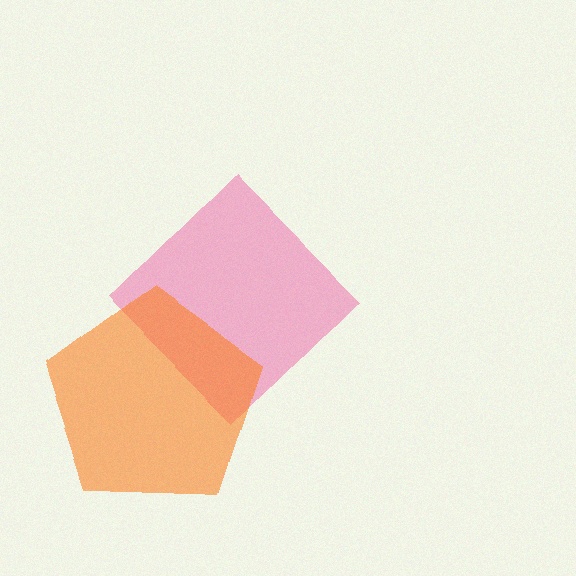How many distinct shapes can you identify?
There are 2 distinct shapes: a pink diamond, an orange pentagon.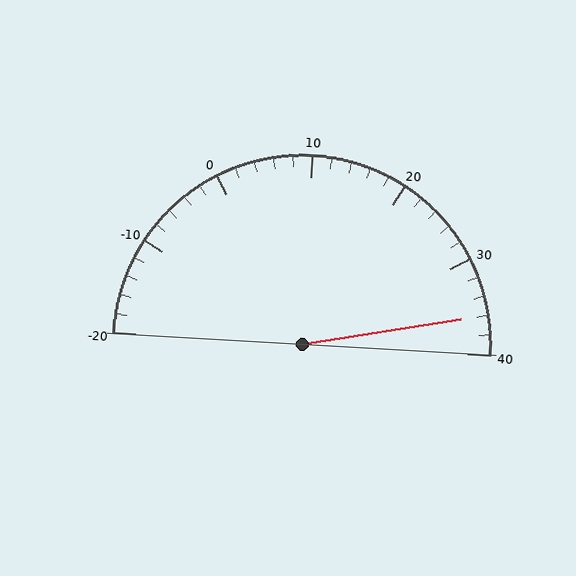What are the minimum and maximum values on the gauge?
The gauge ranges from -20 to 40.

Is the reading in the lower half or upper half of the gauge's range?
The reading is in the upper half of the range (-20 to 40).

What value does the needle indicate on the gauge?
The needle indicates approximately 36.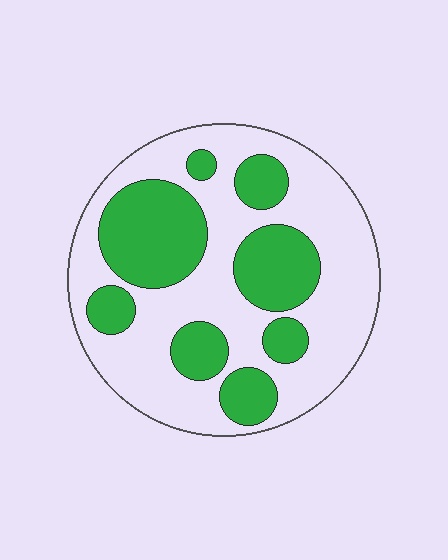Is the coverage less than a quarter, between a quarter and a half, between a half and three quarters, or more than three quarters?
Between a quarter and a half.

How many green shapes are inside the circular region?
8.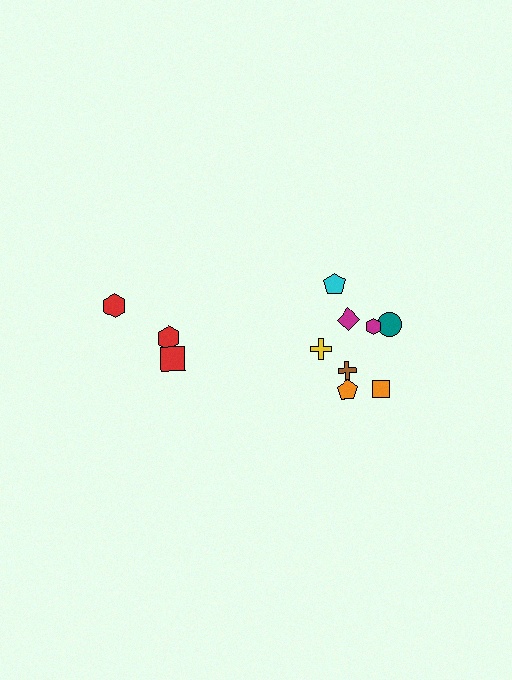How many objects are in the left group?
There are 3 objects.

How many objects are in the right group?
There are 8 objects.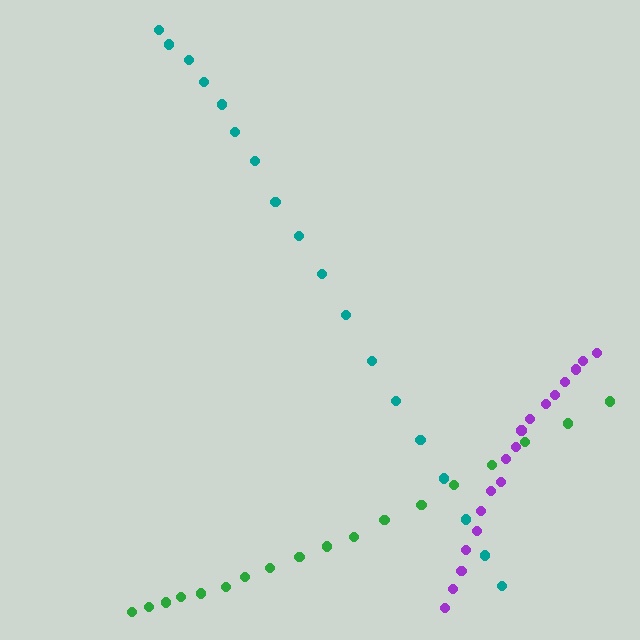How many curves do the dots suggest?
There are 3 distinct paths.